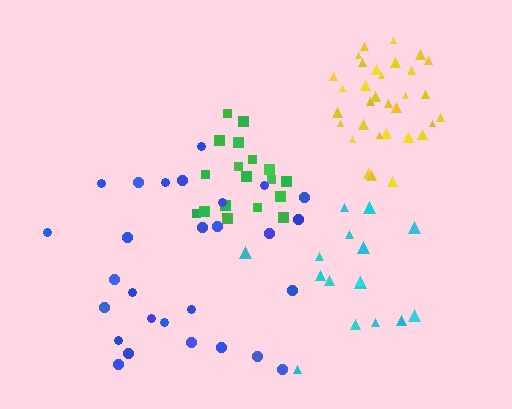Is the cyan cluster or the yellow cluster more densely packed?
Yellow.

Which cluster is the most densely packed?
Yellow.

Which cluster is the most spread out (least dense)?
Blue.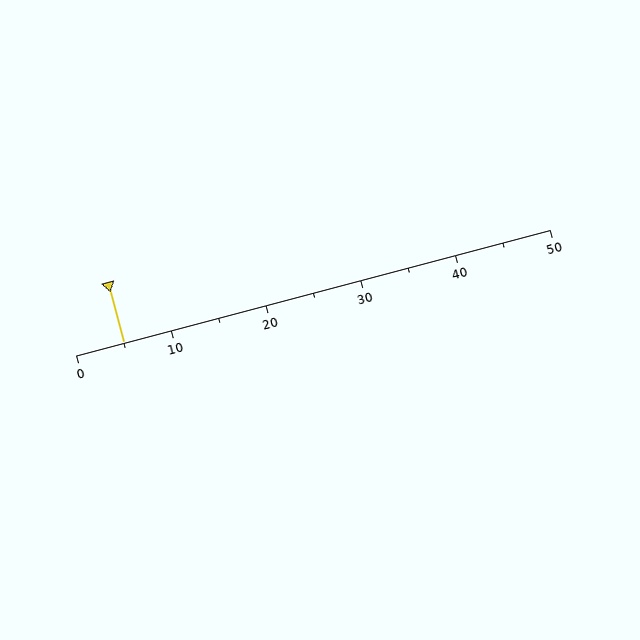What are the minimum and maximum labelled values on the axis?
The axis runs from 0 to 50.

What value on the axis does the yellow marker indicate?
The marker indicates approximately 5.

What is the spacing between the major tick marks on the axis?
The major ticks are spaced 10 apart.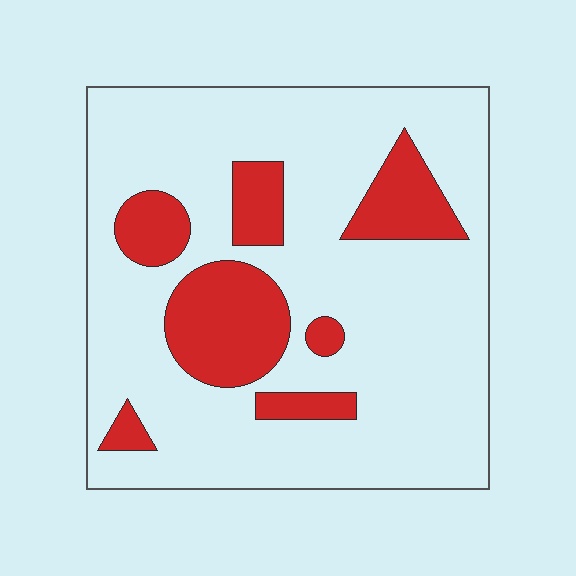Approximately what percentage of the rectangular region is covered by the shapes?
Approximately 20%.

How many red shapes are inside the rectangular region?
7.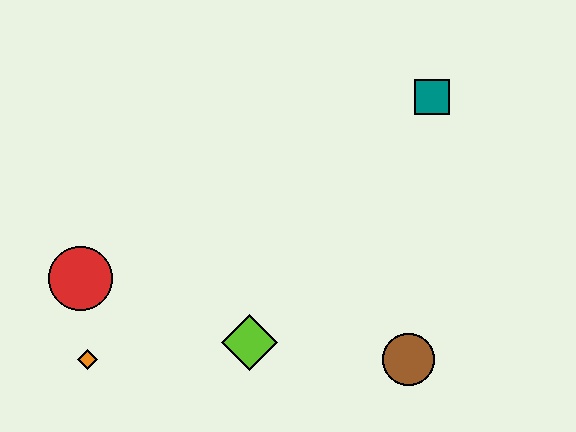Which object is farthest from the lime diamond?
The teal square is farthest from the lime diamond.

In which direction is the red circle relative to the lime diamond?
The red circle is to the left of the lime diamond.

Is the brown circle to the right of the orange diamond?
Yes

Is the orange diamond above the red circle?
No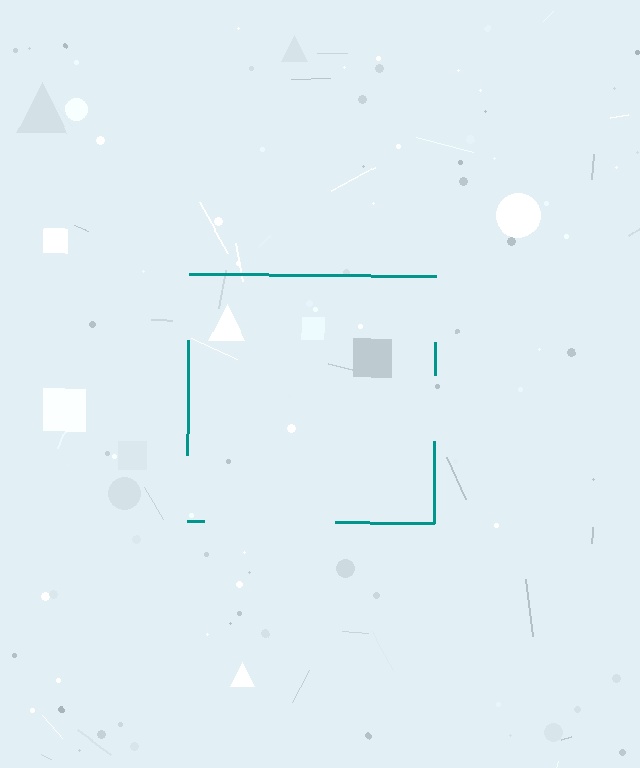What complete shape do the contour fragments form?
The contour fragments form a square.